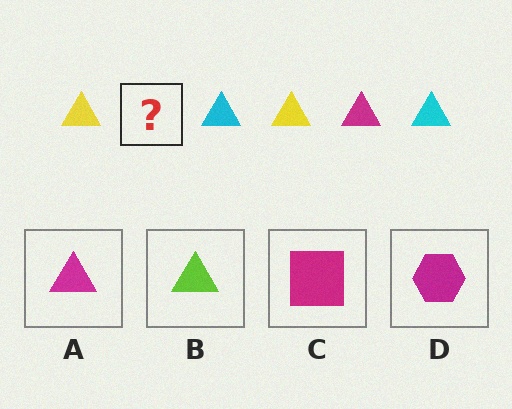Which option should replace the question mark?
Option A.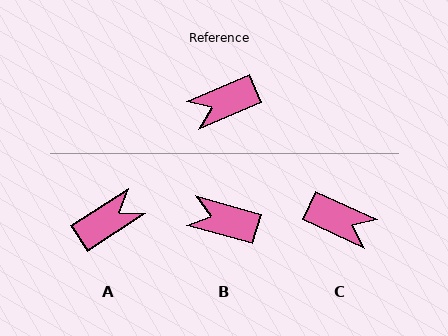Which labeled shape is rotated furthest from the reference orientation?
A, about 170 degrees away.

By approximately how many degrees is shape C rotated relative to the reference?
Approximately 133 degrees counter-clockwise.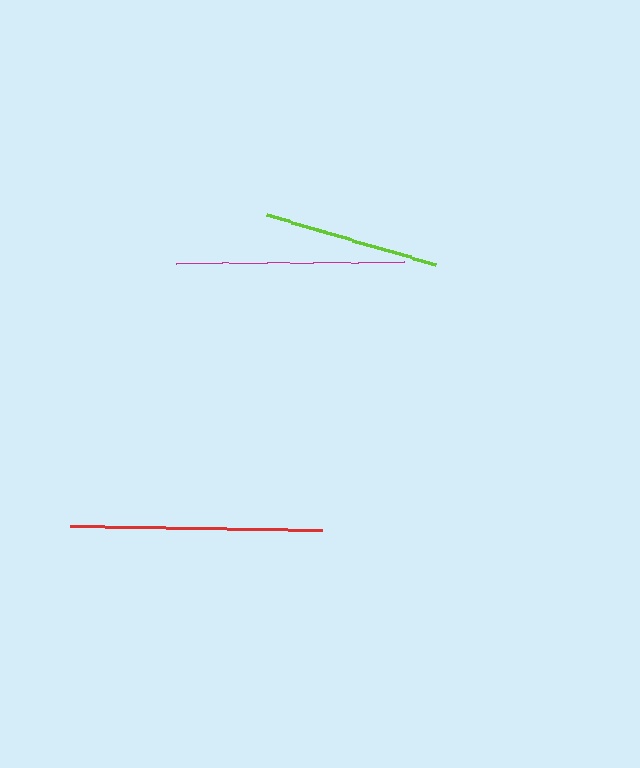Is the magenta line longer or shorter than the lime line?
The magenta line is longer than the lime line.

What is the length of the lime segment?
The lime segment is approximately 176 pixels long.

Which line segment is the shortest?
The lime line is the shortest at approximately 176 pixels.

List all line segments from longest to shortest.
From longest to shortest: red, magenta, lime.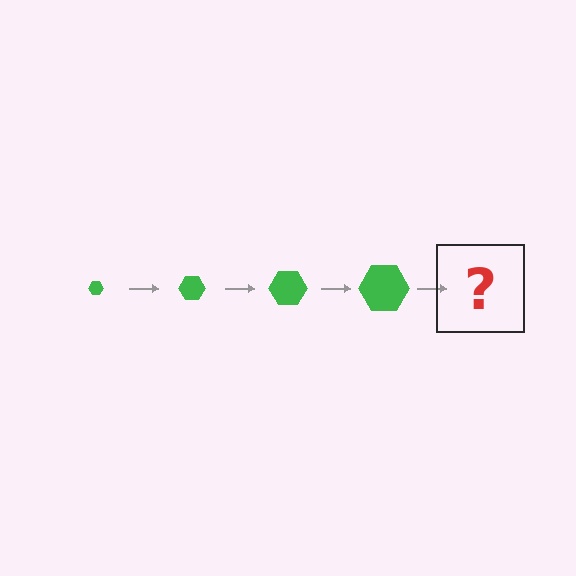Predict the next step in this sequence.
The next step is a green hexagon, larger than the previous one.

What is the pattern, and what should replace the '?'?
The pattern is that the hexagon gets progressively larger each step. The '?' should be a green hexagon, larger than the previous one.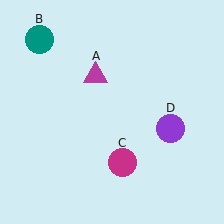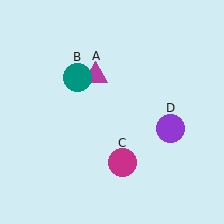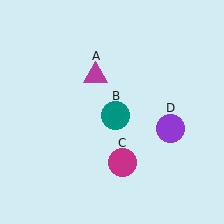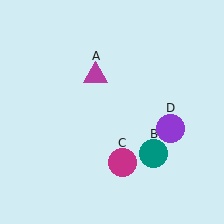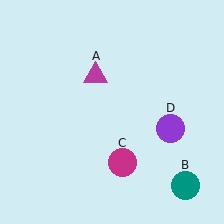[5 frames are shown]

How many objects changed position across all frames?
1 object changed position: teal circle (object B).